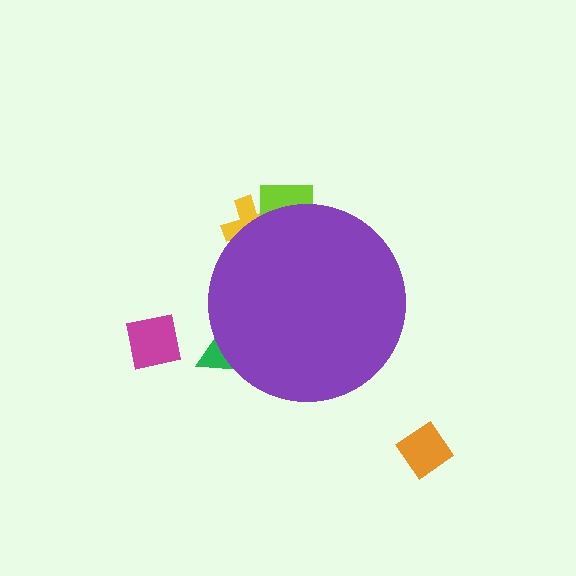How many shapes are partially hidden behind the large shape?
3 shapes are partially hidden.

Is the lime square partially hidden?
Yes, the lime square is partially hidden behind the purple circle.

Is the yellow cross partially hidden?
Yes, the yellow cross is partially hidden behind the purple circle.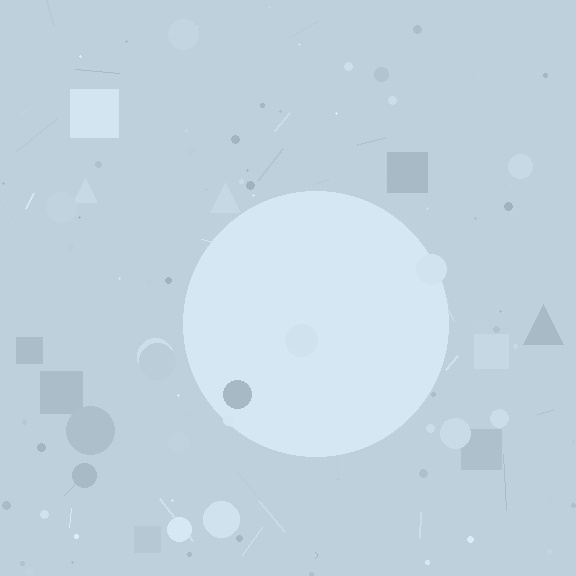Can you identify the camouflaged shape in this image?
The camouflaged shape is a circle.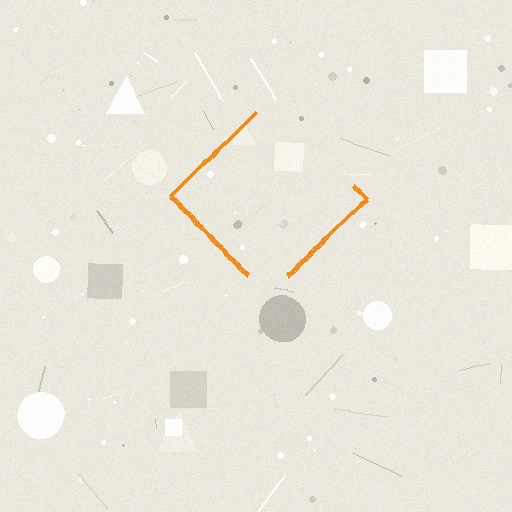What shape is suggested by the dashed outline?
The dashed outline suggests a diamond.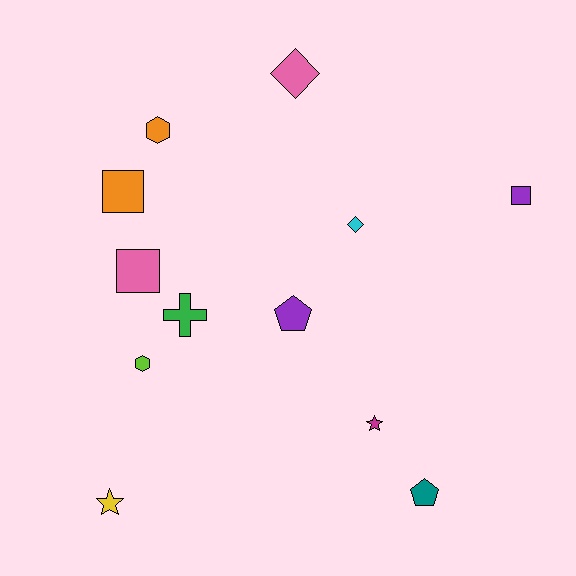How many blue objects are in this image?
There are no blue objects.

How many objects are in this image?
There are 12 objects.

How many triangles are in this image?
There are no triangles.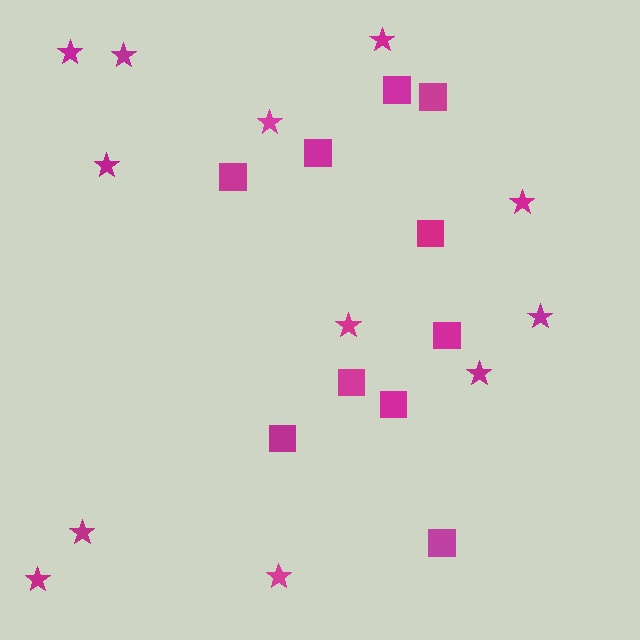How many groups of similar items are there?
There are 2 groups: one group of squares (10) and one group of stars (12).